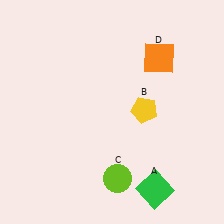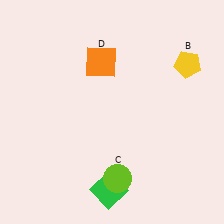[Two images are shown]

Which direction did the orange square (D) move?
The orange square (D) moved left.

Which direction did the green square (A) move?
The green square (A) moved left.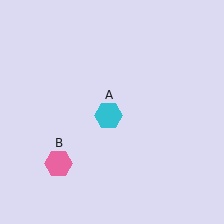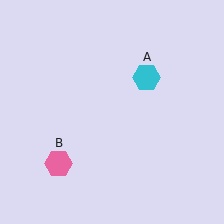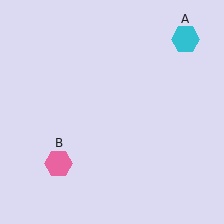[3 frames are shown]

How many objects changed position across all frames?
1 object changed position: cyan hexagon (object A).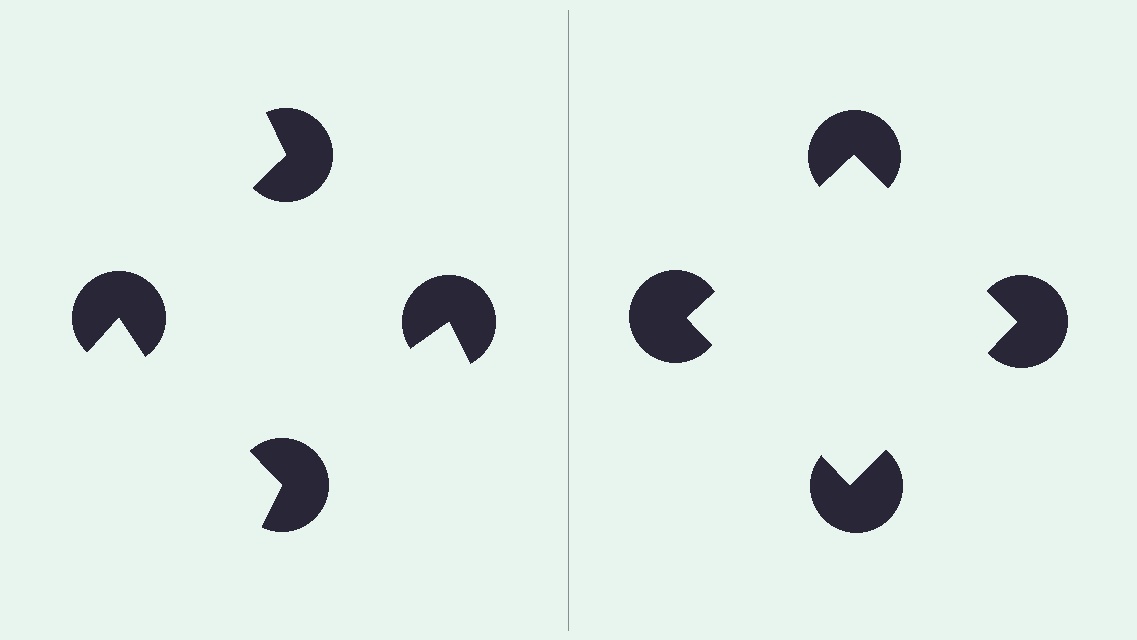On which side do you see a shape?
An illusory square appears on the right side. On the left side the wedge cuts are rotated, so no coherent shape forms.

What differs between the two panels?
The pac-man discs are positioned identically on both sides; only the wedge orientations differ. On the right they align to a square; on the left they are misaligned.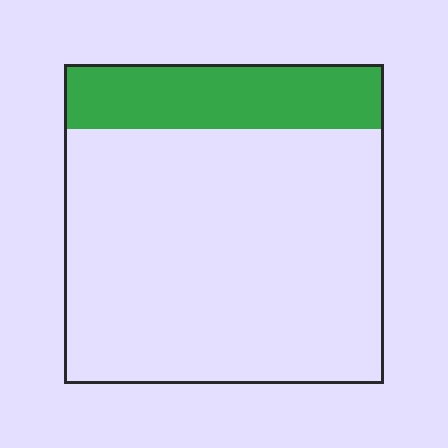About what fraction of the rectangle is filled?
About one fifth (1/5).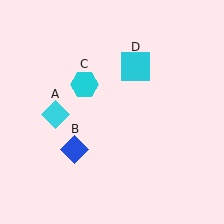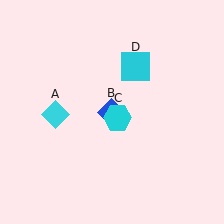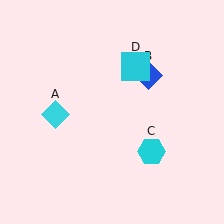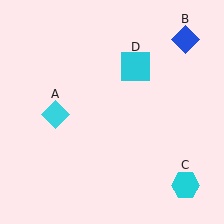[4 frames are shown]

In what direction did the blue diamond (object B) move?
The blue diamond (object B) moved up and to the right.